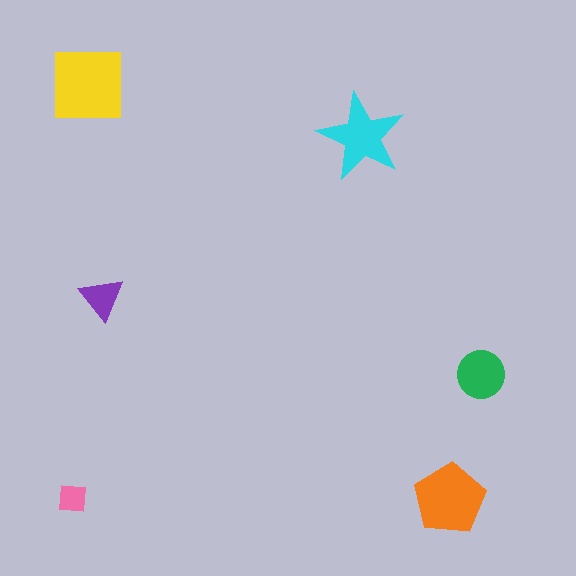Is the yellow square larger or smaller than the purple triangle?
Larger.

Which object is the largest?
The yellow square.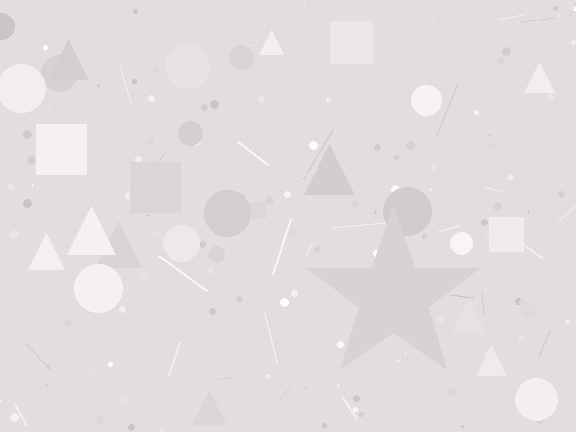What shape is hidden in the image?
A star is hidden in the image.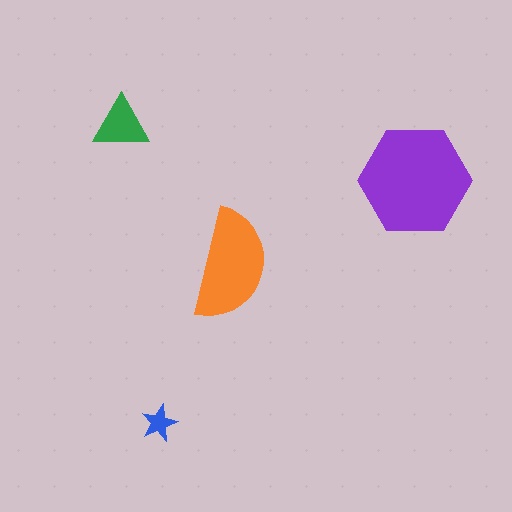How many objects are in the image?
There are 4 objects in the image.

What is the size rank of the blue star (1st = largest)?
4th.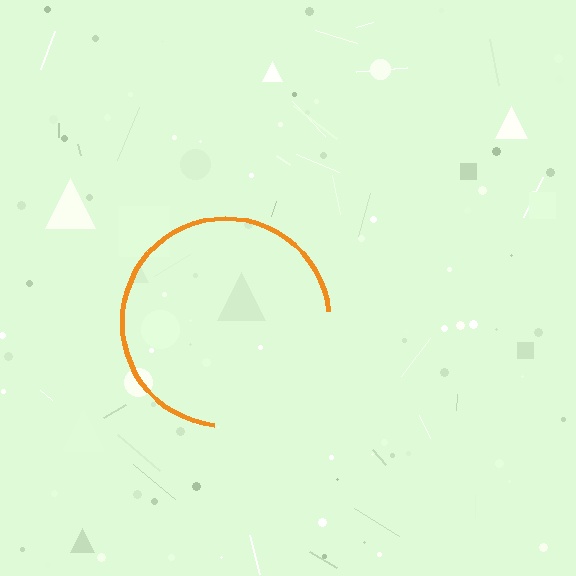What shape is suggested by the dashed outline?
The dashed outline suggests a circle.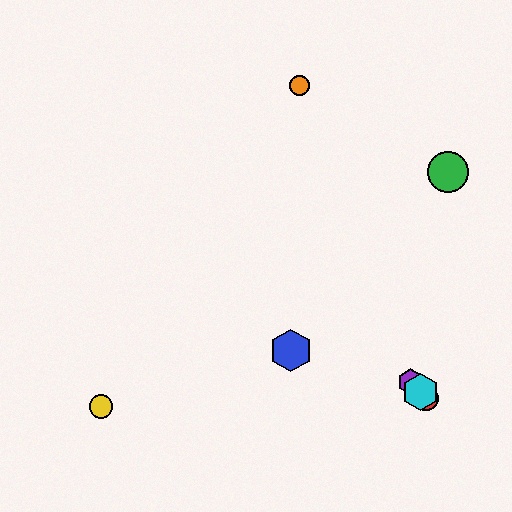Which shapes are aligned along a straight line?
The red circle, the purple hexagon, the cyan hexagon are aligned along a straight line.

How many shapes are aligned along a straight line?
3 shapes (the red circle, the purple hexagon, the cyan hexagon) are aligned along a straight line.